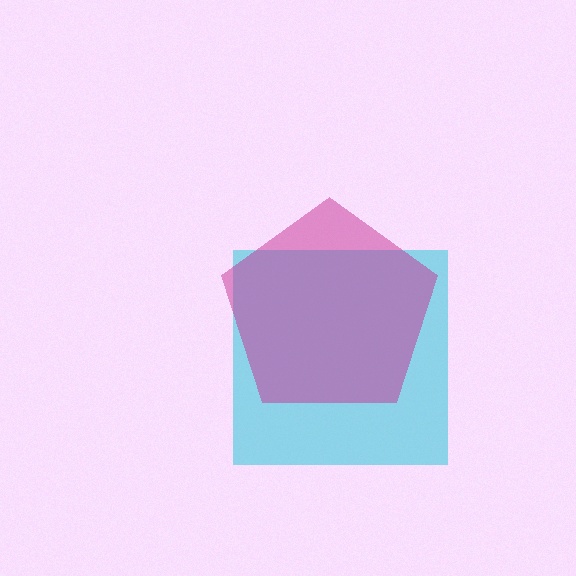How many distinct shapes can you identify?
There are 2 distinct shapes: a cyan square, a magenta pentagon.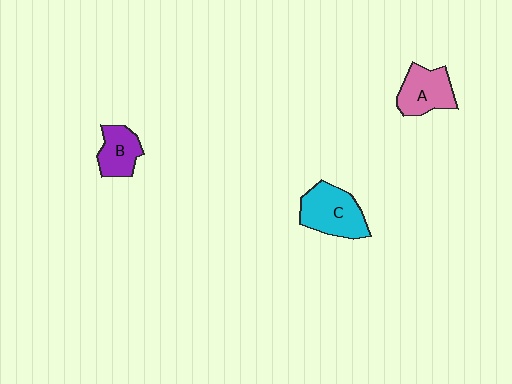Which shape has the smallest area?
Shape B (purple).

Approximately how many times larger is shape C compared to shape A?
Approximately 1.2 times.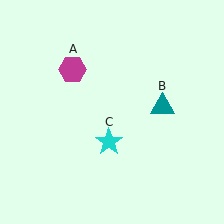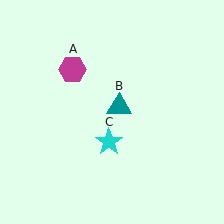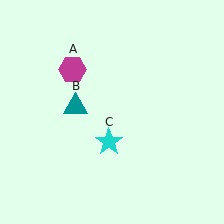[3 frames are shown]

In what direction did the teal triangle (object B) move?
The teal triangle (object B) moved left.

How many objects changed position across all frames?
1 object changed position: teal triangle (object B).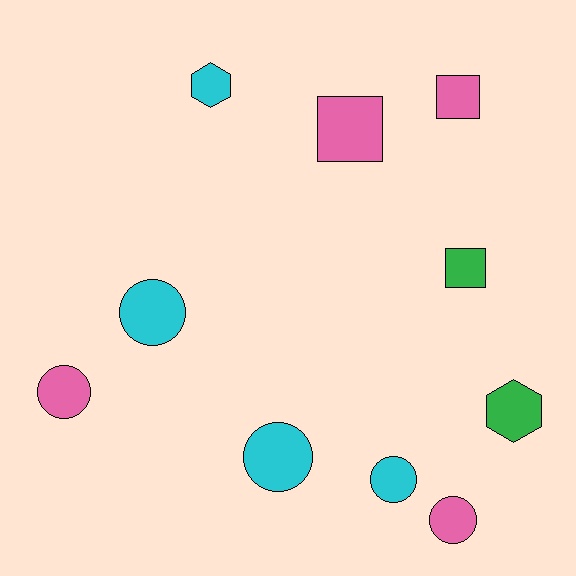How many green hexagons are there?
There is 1 green hexagon.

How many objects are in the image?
There are 10 objects.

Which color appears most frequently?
Pink, with 4 objects.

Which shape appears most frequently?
Circle, with 5 objects.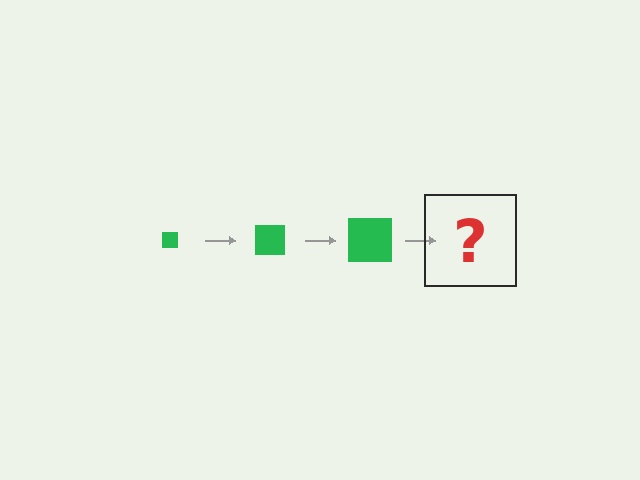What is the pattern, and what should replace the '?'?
The pattern is that the square gets progressively larger each step. The '?' should be a green square, larger than the previous one.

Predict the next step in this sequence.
The next step is a green square, larger than the previous one.